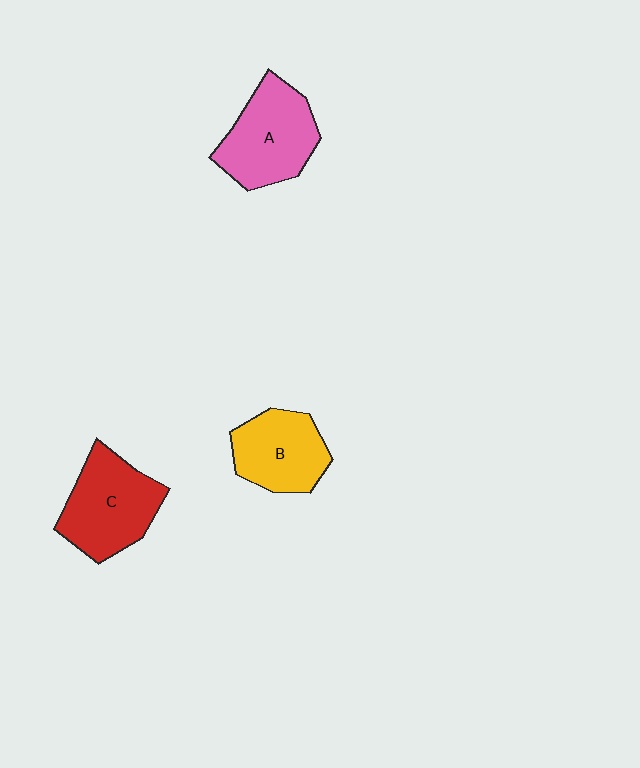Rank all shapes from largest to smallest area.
From largest to smallest: C (red), A (pink), B (yellow).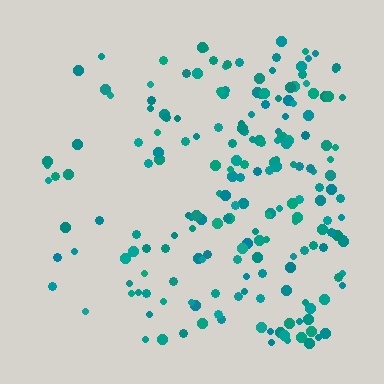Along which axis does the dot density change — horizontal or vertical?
Horizontal.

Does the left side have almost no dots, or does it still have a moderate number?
Still a moderate number, just noticeably fewer than the right.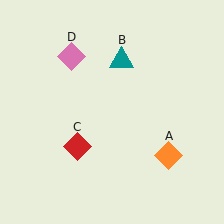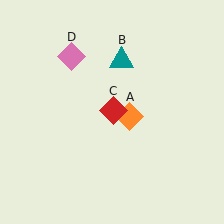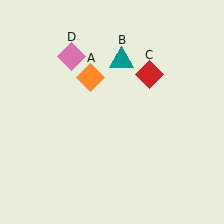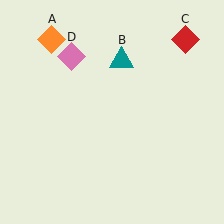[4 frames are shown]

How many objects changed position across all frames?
2 objects changed position: orange diamond (object A), red diamond (object C).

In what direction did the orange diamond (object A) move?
The orange diamond (object A) moved up and to the left.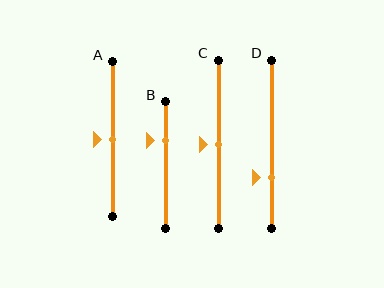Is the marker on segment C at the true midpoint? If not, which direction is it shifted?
Yes, the marker on segment C is at the true midpoint.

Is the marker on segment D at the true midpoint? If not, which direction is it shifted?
No, the marker on segment D is shifted downward by about 20% of the segment length.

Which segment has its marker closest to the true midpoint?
Segment A has its marker closest to the true midpoint.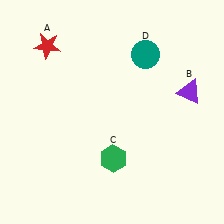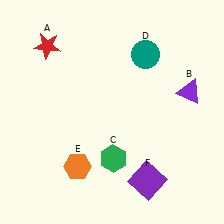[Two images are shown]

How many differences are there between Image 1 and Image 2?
There are 2 differences between the two images.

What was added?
An orange hexagon (E), a purple square (F) were added in Image 2.